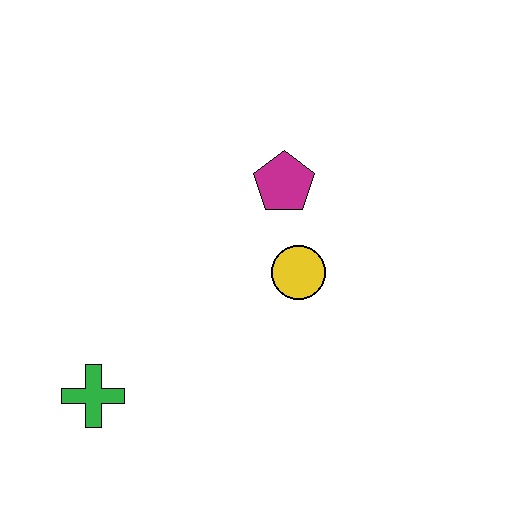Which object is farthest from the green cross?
The magenta pentagon is farthest from the green cross.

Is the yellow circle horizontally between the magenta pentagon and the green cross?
No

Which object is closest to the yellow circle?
The magenta pentagon is closest to the yellow circle.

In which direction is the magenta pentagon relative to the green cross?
The magenta pentagon is above the green cross.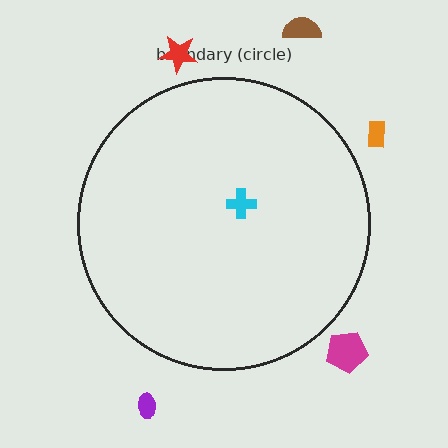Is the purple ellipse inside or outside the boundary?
Outside.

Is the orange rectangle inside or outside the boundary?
Outside.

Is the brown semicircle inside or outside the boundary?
Outside.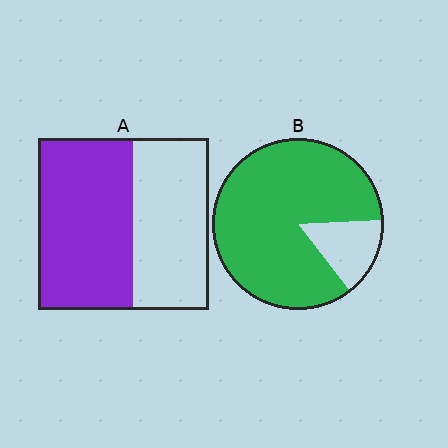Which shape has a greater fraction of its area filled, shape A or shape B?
Shape B.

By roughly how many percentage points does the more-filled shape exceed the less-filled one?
By roughly 30 percentage points (B over A).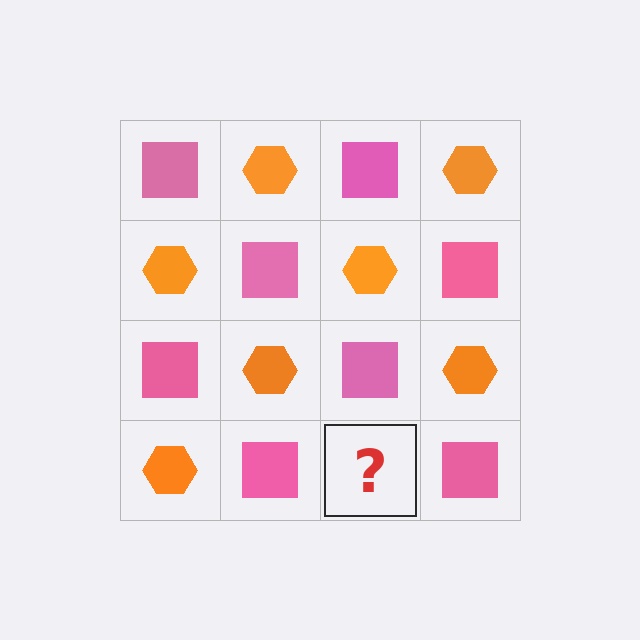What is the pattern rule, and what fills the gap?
The rule is that it alternates pink square and orange hexagon in a checkerboard pattern. The gap should be filled with an orange hexagon.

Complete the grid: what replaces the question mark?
The question mark should be replaced with an orange hexagon.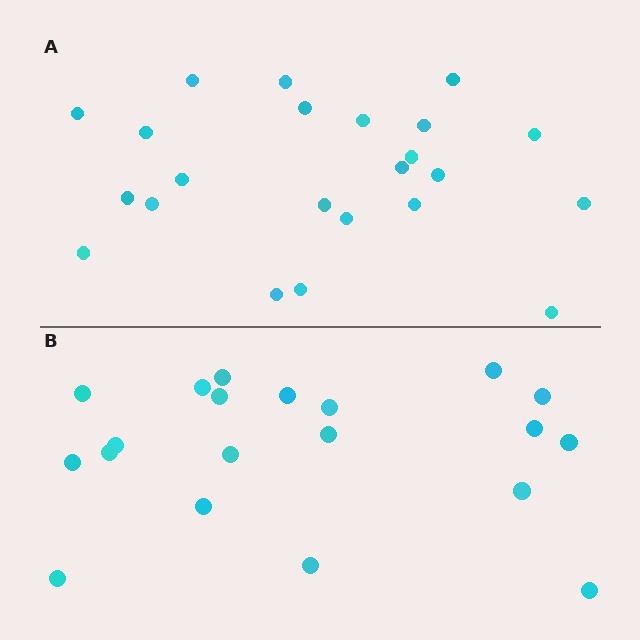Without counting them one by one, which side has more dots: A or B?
Region A (the top region) has more dots.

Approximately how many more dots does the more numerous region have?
Region A has just a few more — roughly 2 or 3 more dots than region B.